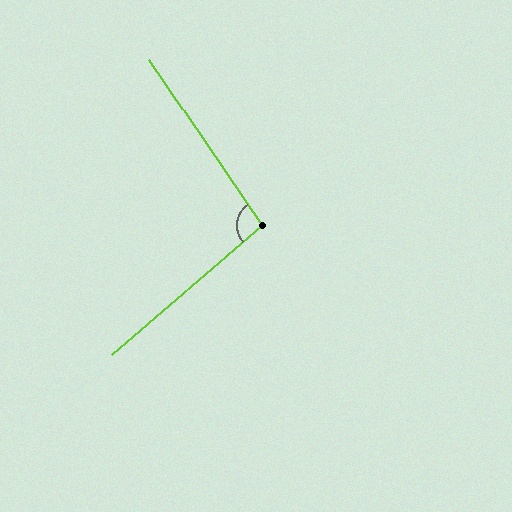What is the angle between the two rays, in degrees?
Approximately 96 degrees.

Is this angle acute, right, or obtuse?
It is obtuse.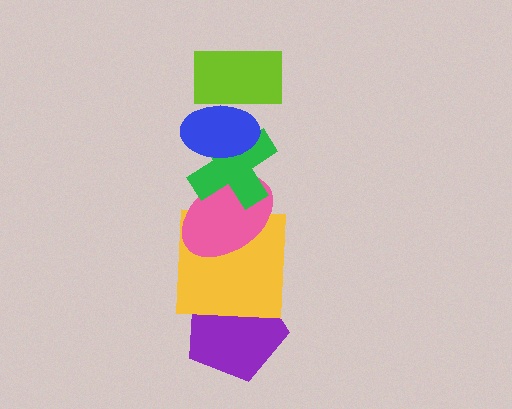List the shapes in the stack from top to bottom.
From top to bottom: the lime rectangle, the blue ellipse, the green cross, the pink ellipse, the yellow square, the purple pentagon.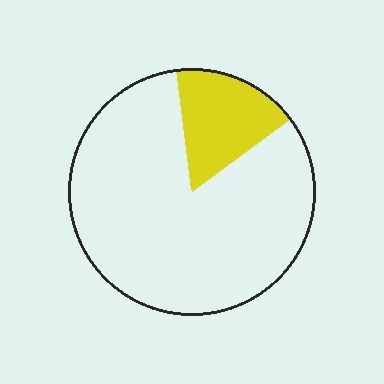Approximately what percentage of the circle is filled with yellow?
Approximately 15%.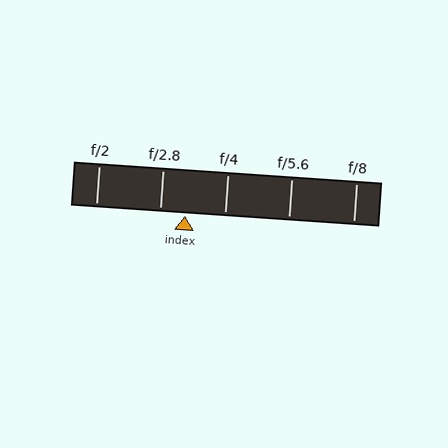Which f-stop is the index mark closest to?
The index mark is closest to f/2.8.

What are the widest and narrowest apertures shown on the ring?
The widest aperture shown is f/2 and the narrowest is f/8.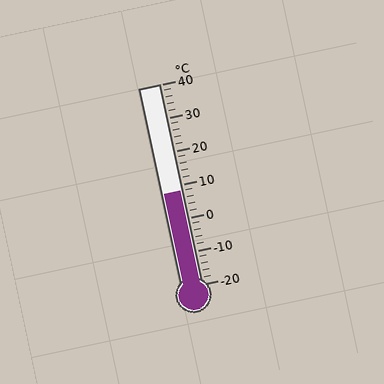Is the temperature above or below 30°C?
The temperature is below 30°C.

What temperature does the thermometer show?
The thermometer shows approximately 8°C.